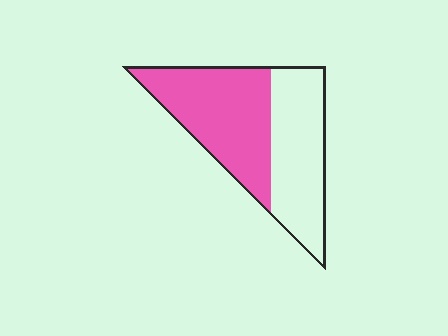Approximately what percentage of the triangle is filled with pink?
Approximately 55%.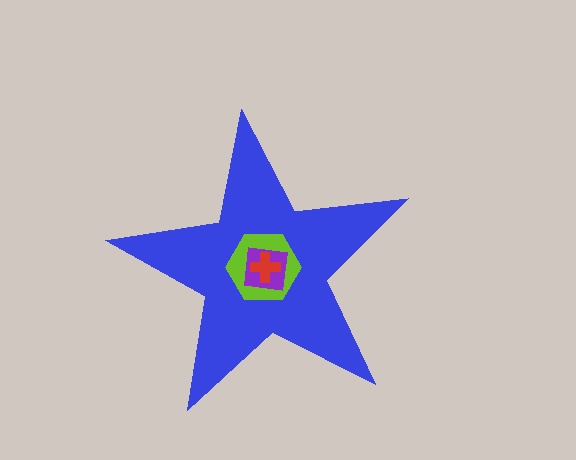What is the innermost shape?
The red cross.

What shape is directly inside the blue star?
The lime hexagon.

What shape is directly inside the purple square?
The red cross.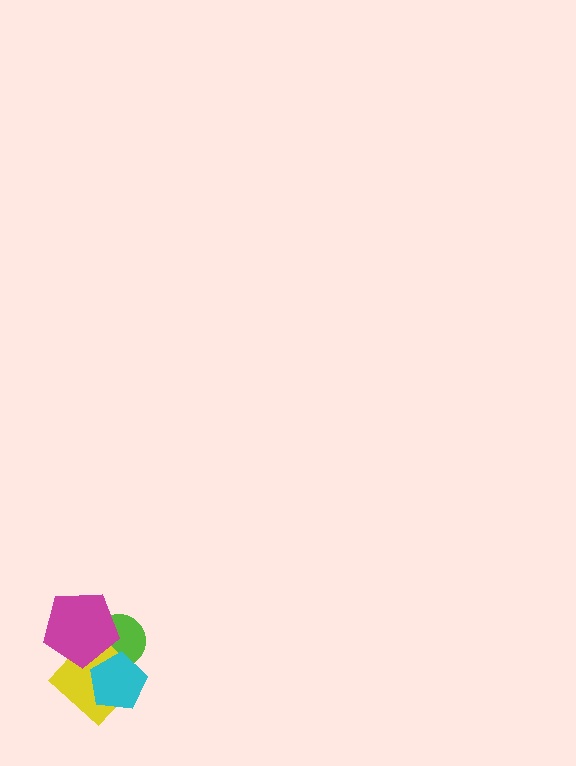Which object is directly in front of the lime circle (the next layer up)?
The yellow diamond is directly in front of the lime circle.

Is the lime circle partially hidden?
Yes, it is partially covered by another shape.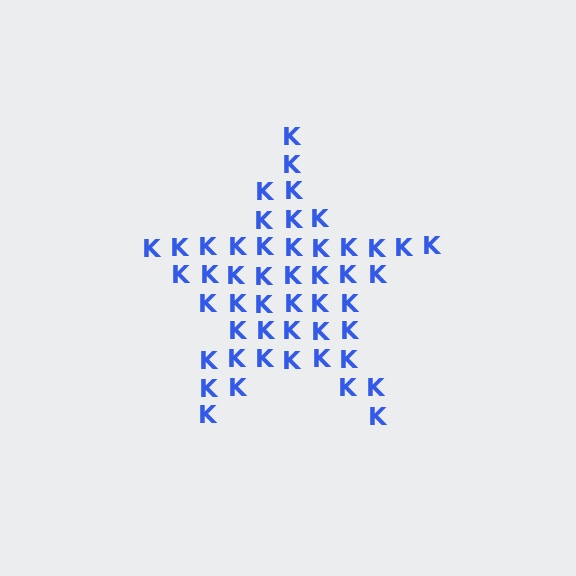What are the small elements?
The small elements are letter K's.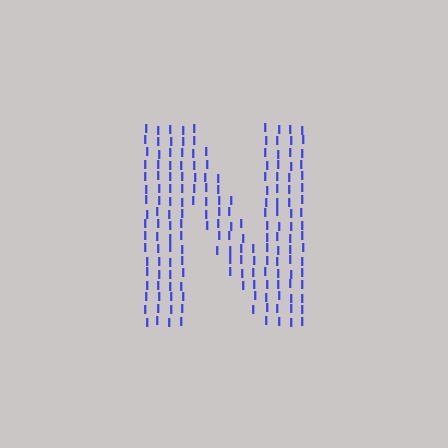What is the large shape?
The large shape is the letter N.